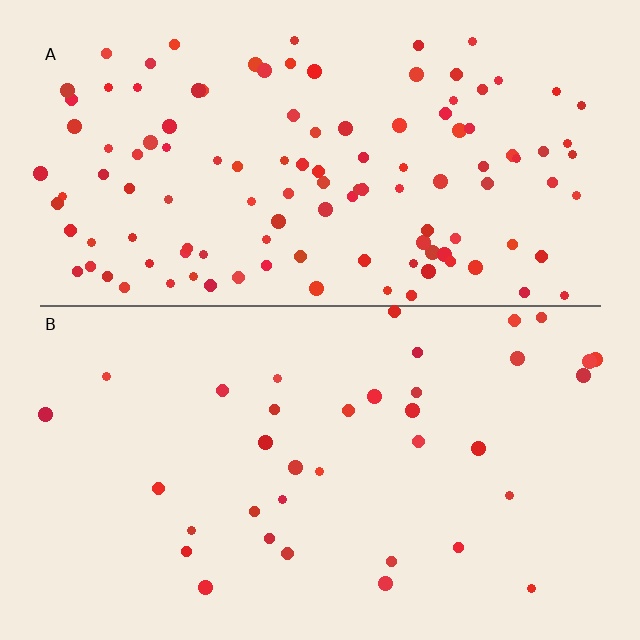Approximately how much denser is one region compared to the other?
Approximately 3.3× — region A over region B.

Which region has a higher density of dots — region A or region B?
A (the top).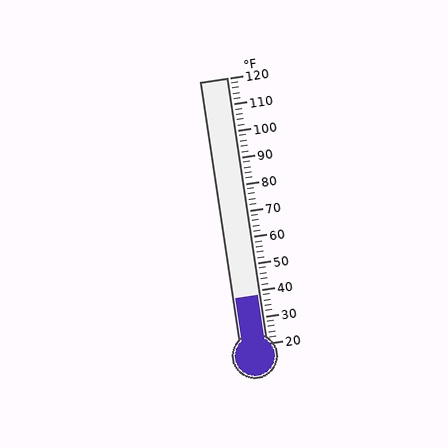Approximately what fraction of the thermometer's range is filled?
The thermometer is filled to approximately 20% of its range.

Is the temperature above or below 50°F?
The temperature is below 50°F.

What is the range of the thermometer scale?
The thermometer scale ranges from 20°F to 120°F.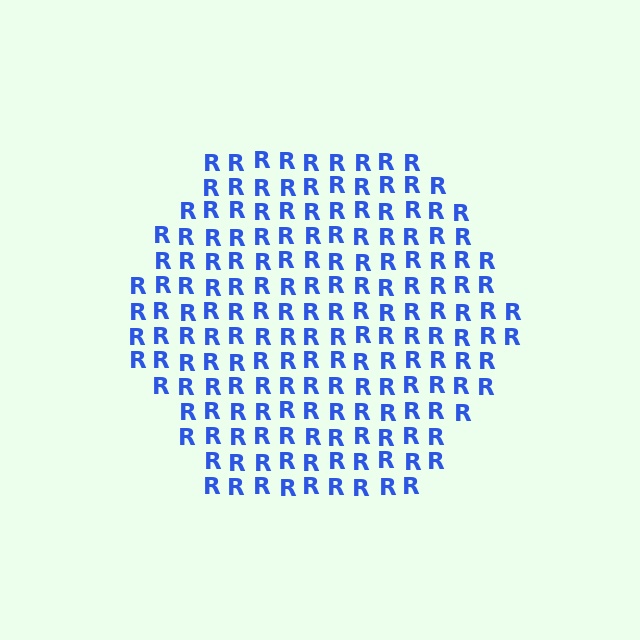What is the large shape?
The large shape is a hexagon.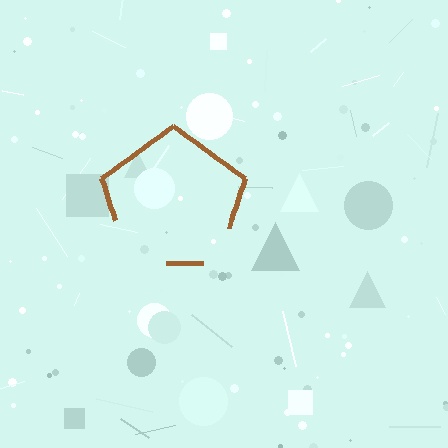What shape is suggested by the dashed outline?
The dashed outline suggests a pentagon.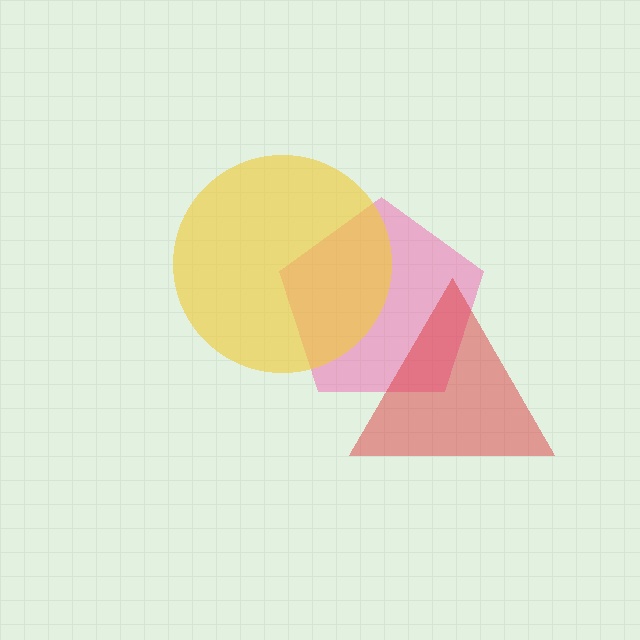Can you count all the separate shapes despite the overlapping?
Yes, there are 3 separate shapes.